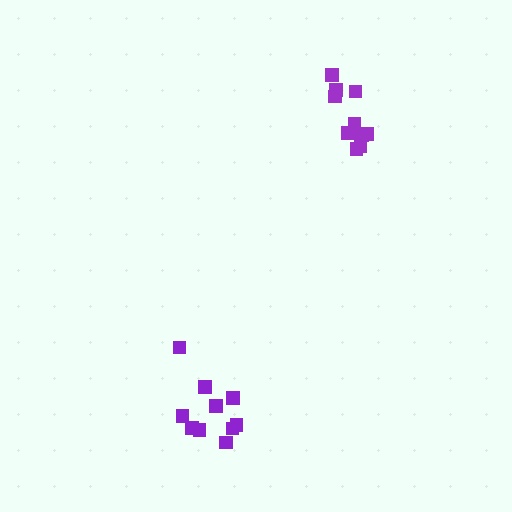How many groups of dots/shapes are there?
There are 2 groups.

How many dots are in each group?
Group 1: 10 dots, Group 2: 10 dots (20 total).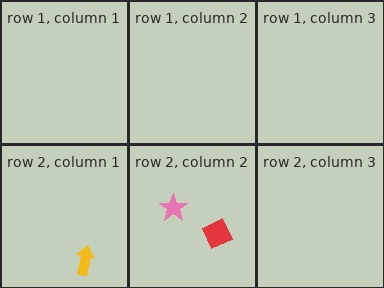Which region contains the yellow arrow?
The row 2, column 1 region.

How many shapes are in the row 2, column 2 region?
2.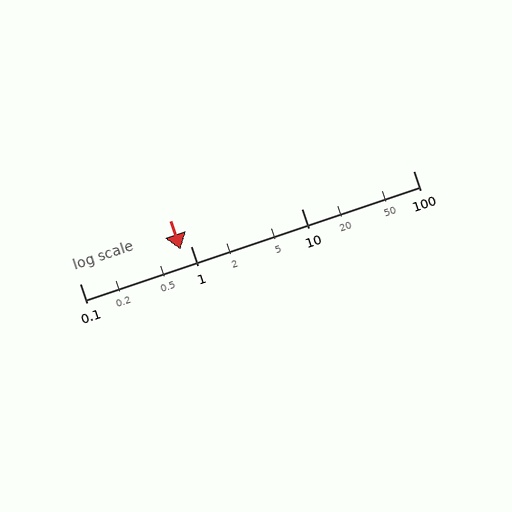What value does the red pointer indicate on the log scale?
The pointer indicates approximately 0.81.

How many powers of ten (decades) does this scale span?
The scale spans 3 decades, from 0.1 to 100.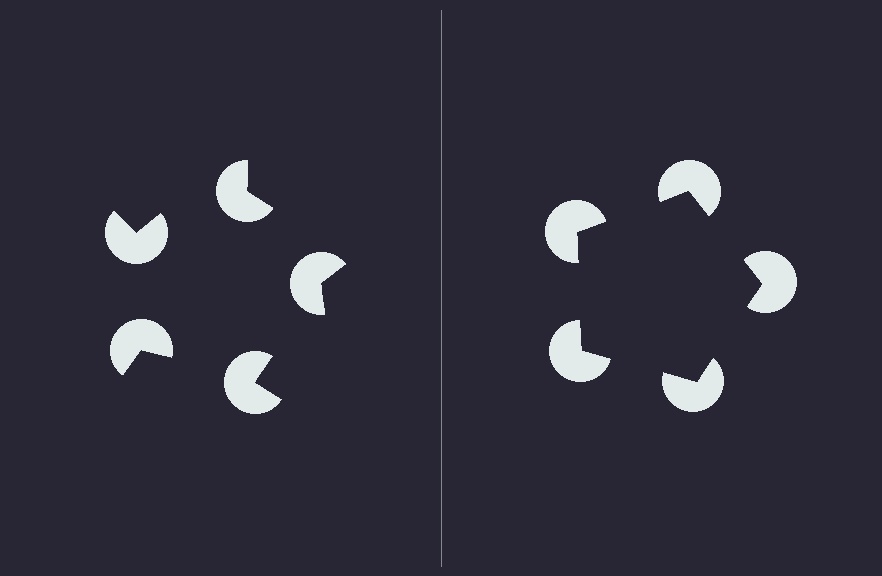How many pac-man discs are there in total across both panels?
10 — 5 on each side.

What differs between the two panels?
The pac-man discs are positioned identically on both sides; only the wedge orientations differ. On the right they align to a pentagon; on the left they are misaligned.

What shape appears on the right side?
An illusory pentagon.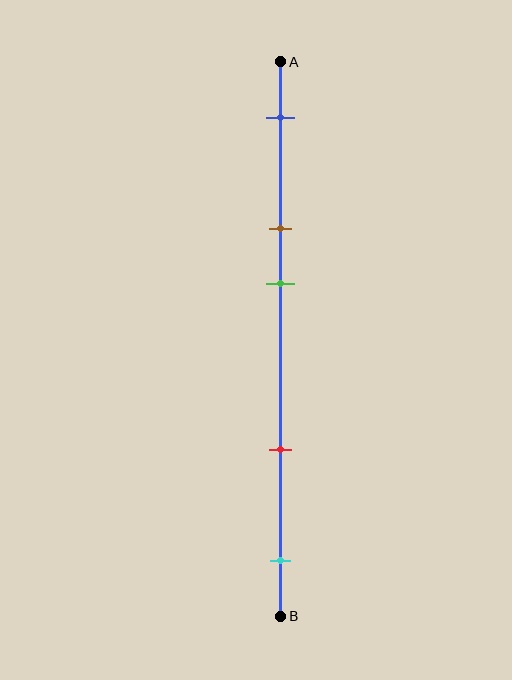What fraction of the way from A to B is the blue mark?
The blue mark is approximately 10% (0.1) of the way from A to B.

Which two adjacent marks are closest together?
The brown and green marks are the closest adjacent pair.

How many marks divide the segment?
There are 5 marks dividing the segment.